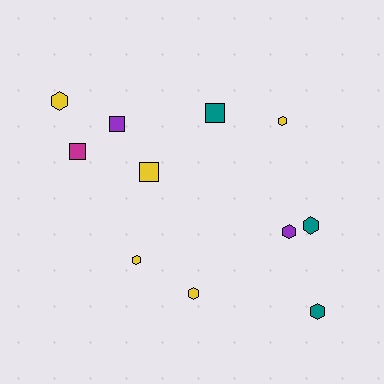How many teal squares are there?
There is 1 teal square.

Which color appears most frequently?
Yellow, with 5 objects.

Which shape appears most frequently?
Hexagon, with 7 objects.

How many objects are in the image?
There are 11 objects.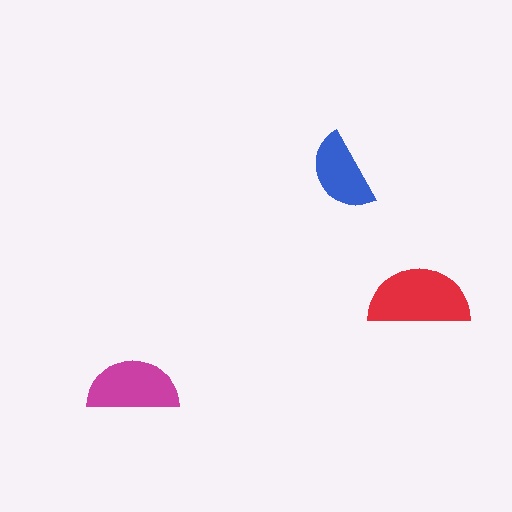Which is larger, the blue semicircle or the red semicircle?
The red one.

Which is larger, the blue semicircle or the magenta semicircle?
The magenta one.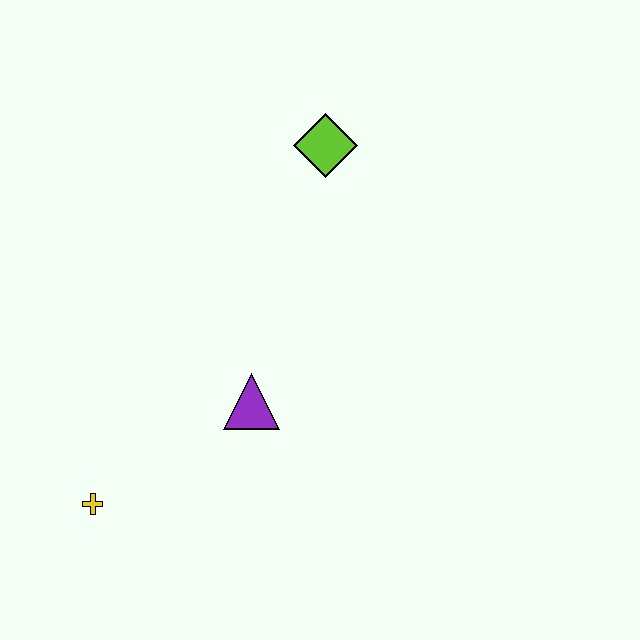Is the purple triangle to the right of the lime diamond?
No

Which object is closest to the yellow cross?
The purple triangle is closest to the yellow cross.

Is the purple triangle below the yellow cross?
No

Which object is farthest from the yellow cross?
The lime diamond is farthest from the yellow cross.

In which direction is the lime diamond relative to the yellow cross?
The lime diamond is above the yellow cross.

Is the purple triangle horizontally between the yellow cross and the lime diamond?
Yes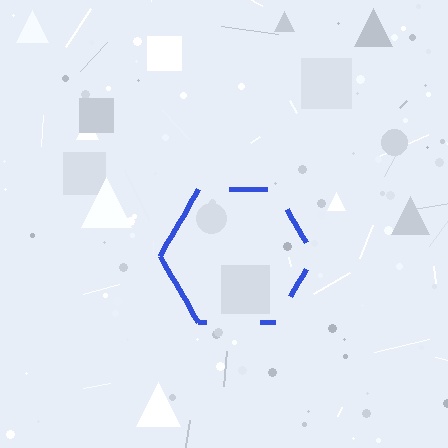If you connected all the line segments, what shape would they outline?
They would outline a hexagon.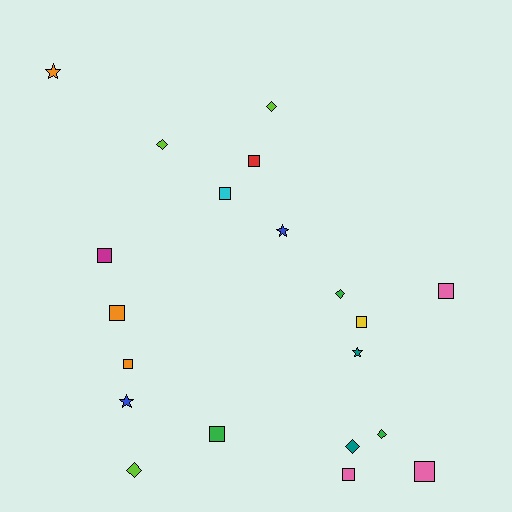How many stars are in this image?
There are 4 stars.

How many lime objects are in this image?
There are 3 lime objects.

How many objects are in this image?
There are 20 objects.